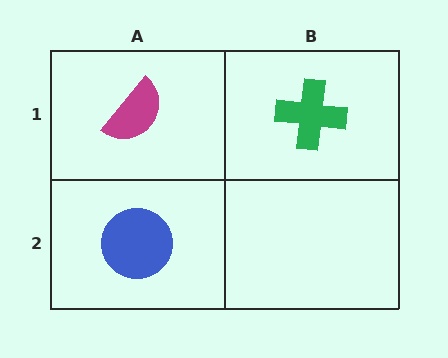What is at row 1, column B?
A green cross.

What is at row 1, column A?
A magenta semicircle.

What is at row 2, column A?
A blue circle.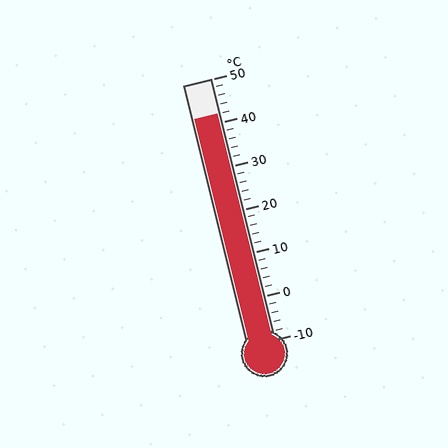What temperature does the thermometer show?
The thermometer shows approximately 42°C.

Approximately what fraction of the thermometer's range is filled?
The thermometer is filled to approximately 85% of its range.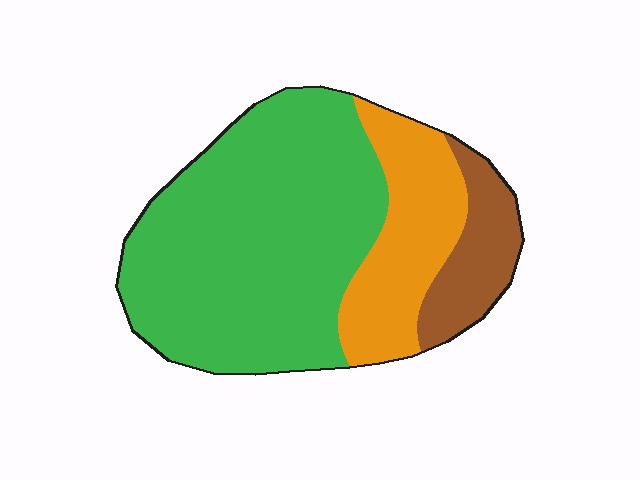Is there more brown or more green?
Green.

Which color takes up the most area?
Green, at roughly 65%.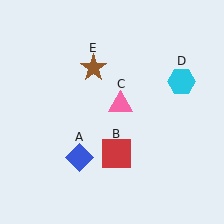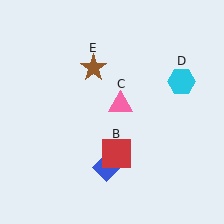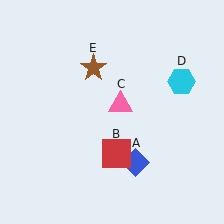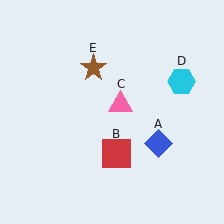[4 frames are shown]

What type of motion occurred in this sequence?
The blue diamond (object A) rotated counterclockwise around the center of the scene.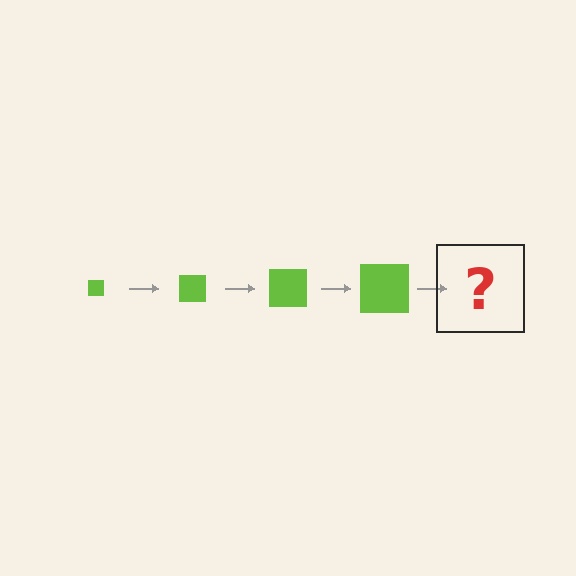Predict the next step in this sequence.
The next step is a lime square, larger than the previous one.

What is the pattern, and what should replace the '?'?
The pattern is that the square gets progressively larger each step. The '?' should be a lime square, larger than the previous one.